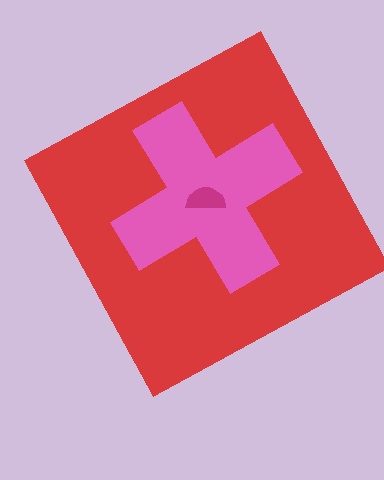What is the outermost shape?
The red square.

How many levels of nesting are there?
3.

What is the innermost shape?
The magenta semicircle.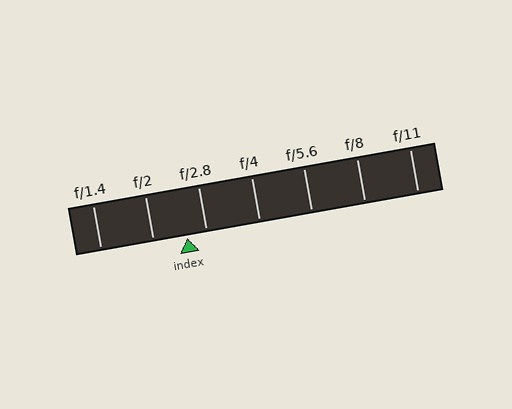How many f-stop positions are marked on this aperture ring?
There are 7 f-stop positions marked.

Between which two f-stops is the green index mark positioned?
The index mark is between f/2 and f/2.8.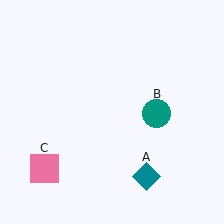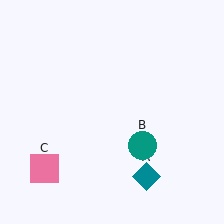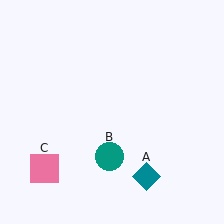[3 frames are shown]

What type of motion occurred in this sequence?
The teal circle (object B) rotated clockwise around the center of the scene.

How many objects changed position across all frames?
1 object changed position: teal circle (object B).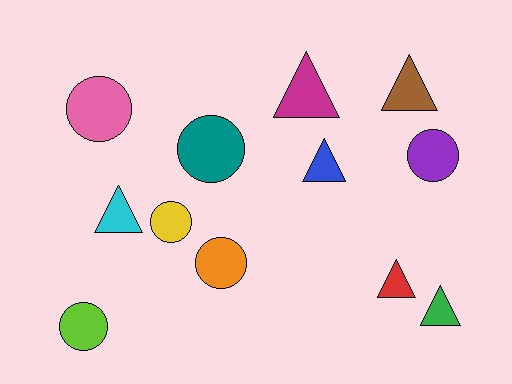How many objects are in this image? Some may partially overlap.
There are 12 objects.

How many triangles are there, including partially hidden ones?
There are 6 triangles.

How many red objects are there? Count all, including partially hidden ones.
There is 1 red object.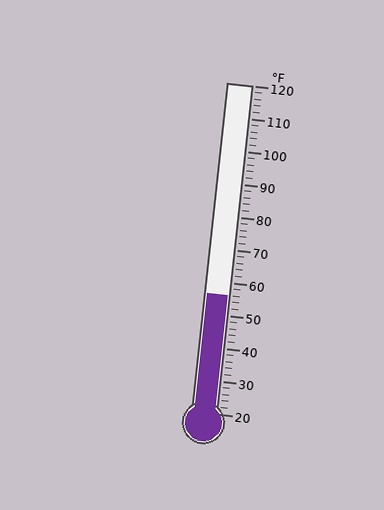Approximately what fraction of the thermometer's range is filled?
The thermometer is filled to approximately 35% of its range.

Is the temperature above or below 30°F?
The temperature is above 30°F.